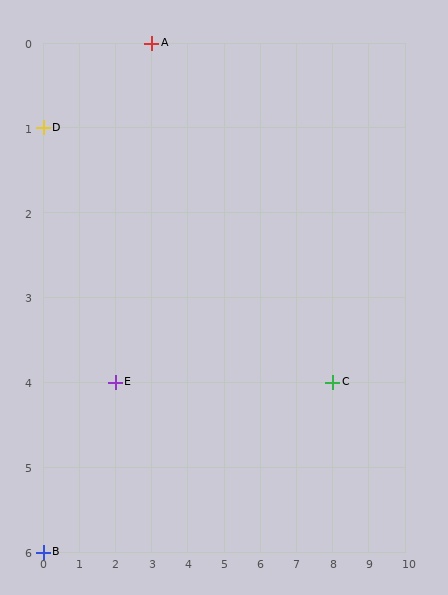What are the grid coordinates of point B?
Point B is at grid coordinates (0, 6).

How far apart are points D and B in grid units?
Points D and B are 5 rows apart.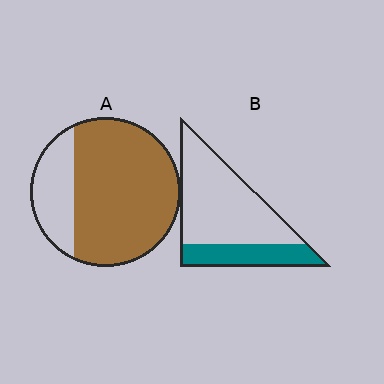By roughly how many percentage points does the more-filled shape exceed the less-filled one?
By roughly 50 percentage points (A over B).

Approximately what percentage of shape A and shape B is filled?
A is approximately 75% and B is approximately 30%.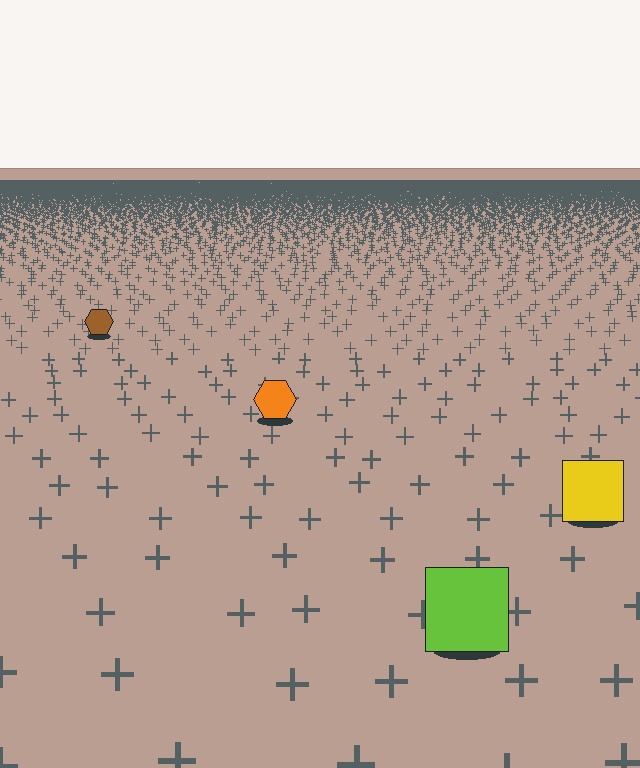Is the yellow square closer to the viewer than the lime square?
No. The lime square is closer — you can tell from the texture gradient: the ground texture is coarser near it.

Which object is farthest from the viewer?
The brown hexagon is farthest from the viewer. It appears smaller and the ground texture around it is denser.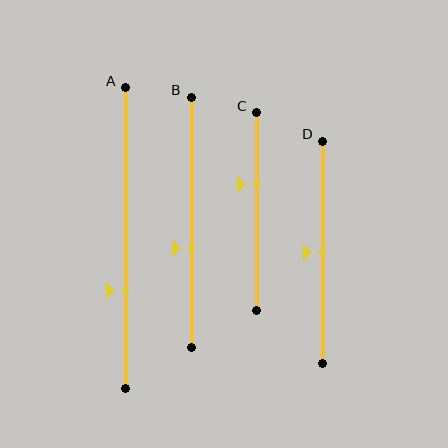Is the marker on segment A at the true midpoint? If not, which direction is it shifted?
No, the marker on segment A is shifted downward by about 18% of the segment length.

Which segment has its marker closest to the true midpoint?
Segment D has its marker closest to the true midpoint.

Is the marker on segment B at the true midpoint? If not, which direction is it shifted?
No, the marker on segment B is shifted downward by about 10% of the segment length.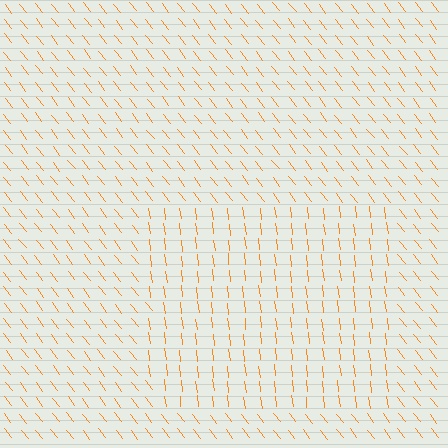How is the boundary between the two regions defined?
The boundary is defined purely by a change in line orientation (approximately 31 degrees difference). All lines are the same color and thickness.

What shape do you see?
I see a rectangle.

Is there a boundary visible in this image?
Yes, there is a texture boundary formed by a change in line orientation.